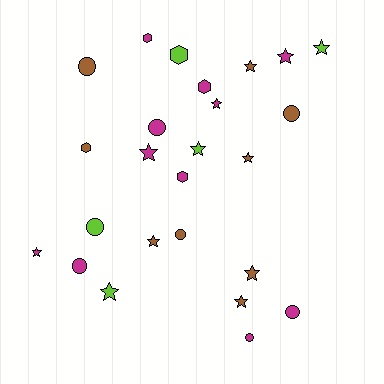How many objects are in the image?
There are 25 objects.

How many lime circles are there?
There is 1 lime circle.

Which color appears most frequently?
Magenta, with 11 objects.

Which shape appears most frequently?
Star, with 12 objects.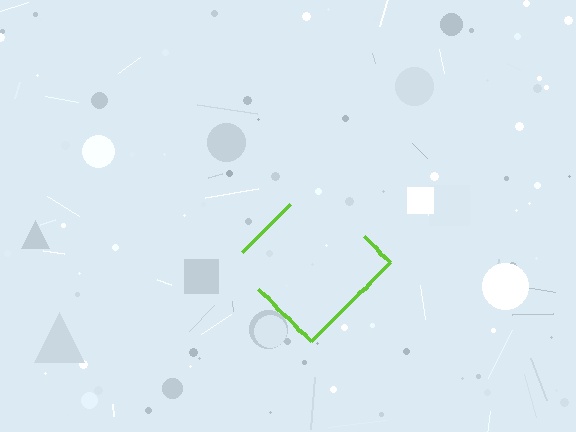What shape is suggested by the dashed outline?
The dashed outline suggests a diamond.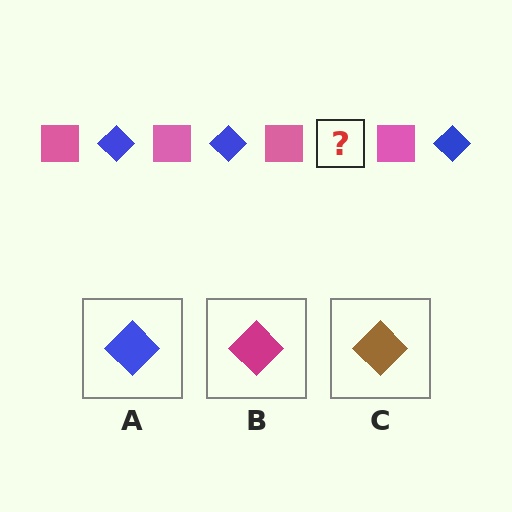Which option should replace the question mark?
Option A.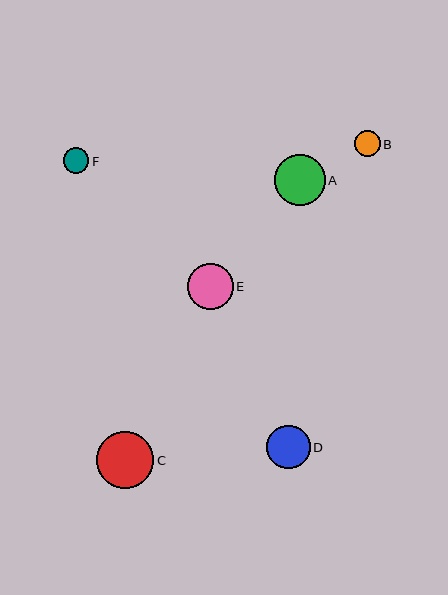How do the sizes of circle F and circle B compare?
Circle F and circle B are approximately the same size.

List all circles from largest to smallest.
From largest to smallest: C, A, E, D, F, B.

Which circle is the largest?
Circle C is the largest with a size of approximately 57 pixels.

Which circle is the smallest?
Circle B is the smallest with a size of approximately 26 pixels.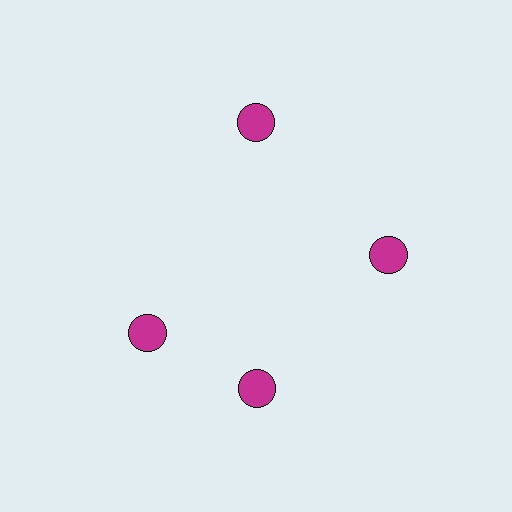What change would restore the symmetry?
The symmetry would be restored by rotating it back into even spacing with its neighbors so that all 4 circles sit at equal angles and equal distance from the center.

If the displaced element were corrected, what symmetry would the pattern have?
It would have 4-fold rotational symmetry — the pattern would map onto itself every 90 degrees.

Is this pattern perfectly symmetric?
No. The 4 magenta circles are arranged in a ring, but one element near the 9 o'clock position is rotated out of alignment along the ring, breaking the 4-fold rotational symmetry.